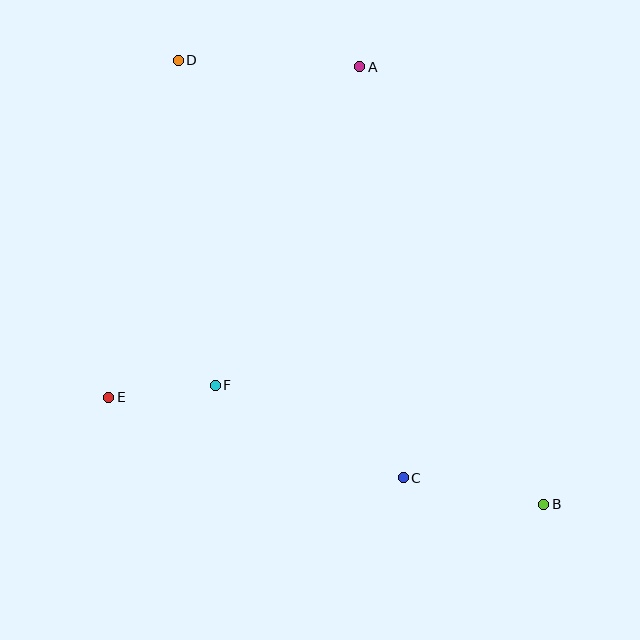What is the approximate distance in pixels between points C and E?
The distance between C and E is approximately 306 pixels.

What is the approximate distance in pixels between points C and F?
The distance between C and F is approximately 210 pixels.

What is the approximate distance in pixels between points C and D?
The distance between C and D is approximately 475 pixels.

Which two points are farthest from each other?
Points B and D are farthest from each other.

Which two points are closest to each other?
Points E and F are closest to each other.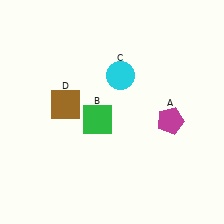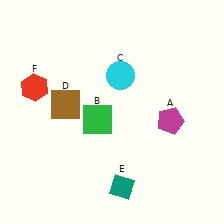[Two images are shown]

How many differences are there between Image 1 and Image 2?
There are 2 differences between the two images.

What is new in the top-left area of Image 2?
A red hexagon (F) was added in the top-left area of Image 2.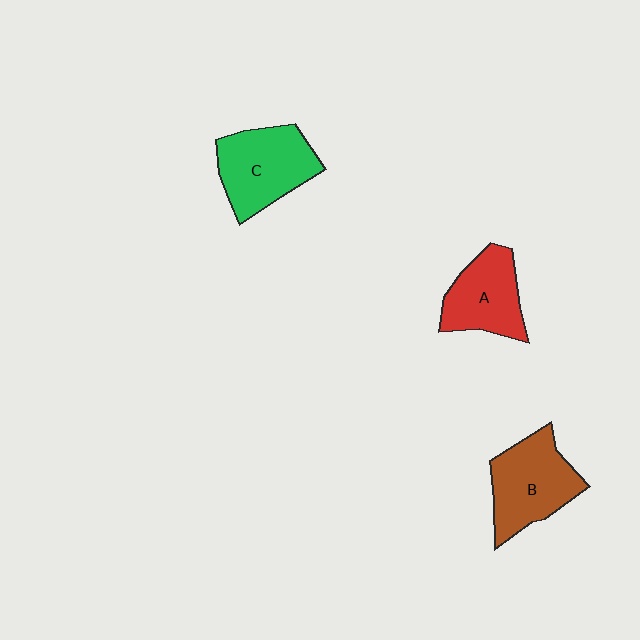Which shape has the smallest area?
Shape A (red).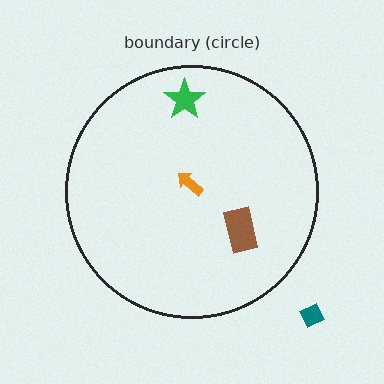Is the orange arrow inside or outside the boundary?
Inside.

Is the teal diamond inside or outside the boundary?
Outside.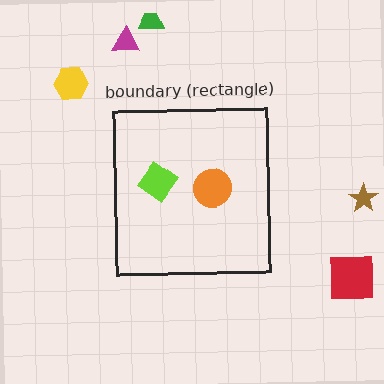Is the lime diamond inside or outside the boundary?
Inside.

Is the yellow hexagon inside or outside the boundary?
Outside.